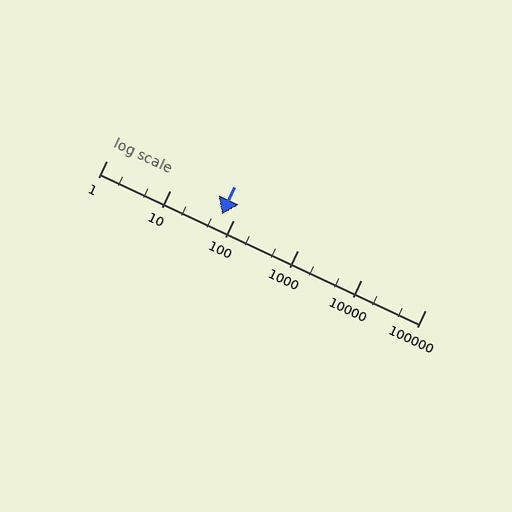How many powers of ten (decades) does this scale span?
The scale spans 5 decades, from 1 to 100000.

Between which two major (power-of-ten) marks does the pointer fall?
The pointer is between 10 and 100.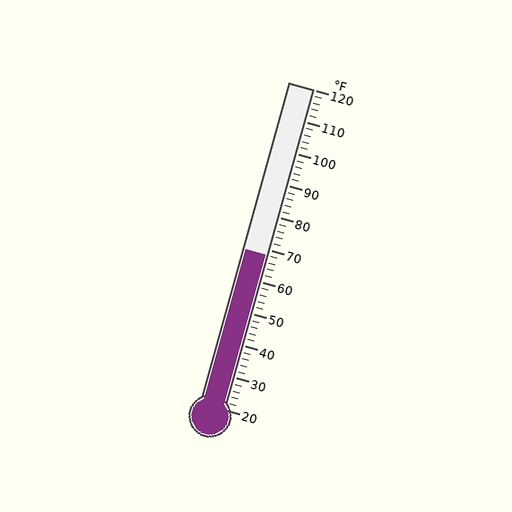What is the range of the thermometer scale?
The thermometer scale ranges from 20°F to 120°F.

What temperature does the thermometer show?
The thermometer shows approximately 68°F.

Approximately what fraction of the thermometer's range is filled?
The thermometer is filled to approximately 50% of its range.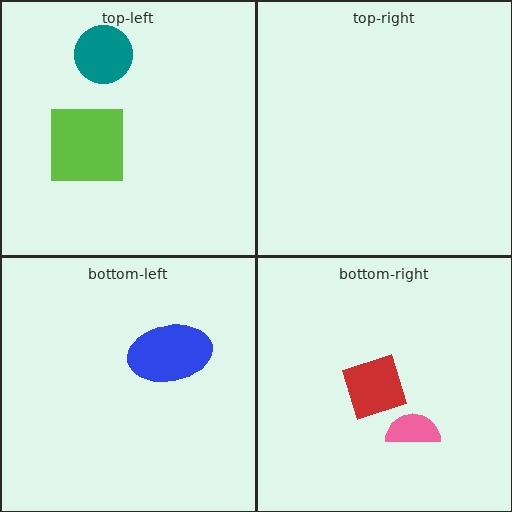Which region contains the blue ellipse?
The bottom-left region.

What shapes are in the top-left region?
The teal circle, the lime square.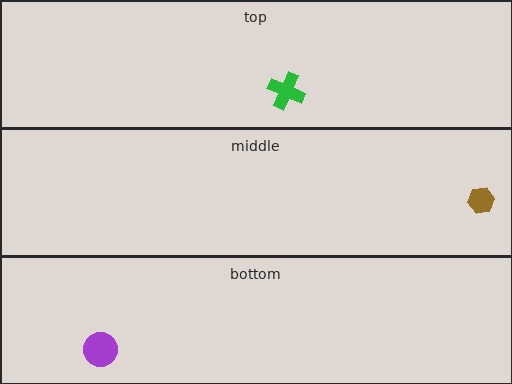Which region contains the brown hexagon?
The middle region.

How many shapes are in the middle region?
1.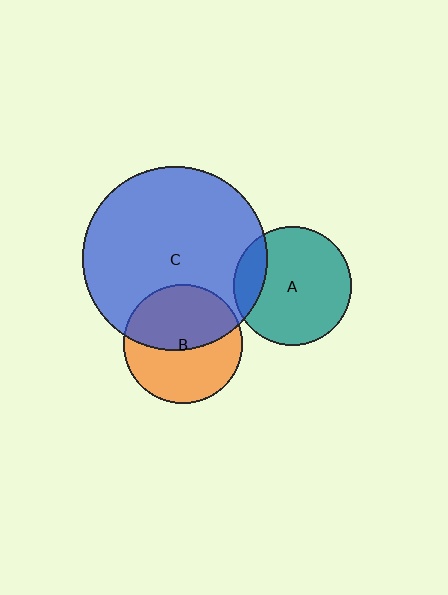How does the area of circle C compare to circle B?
Approximately 2.4 times.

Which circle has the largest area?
Circle C (blue).